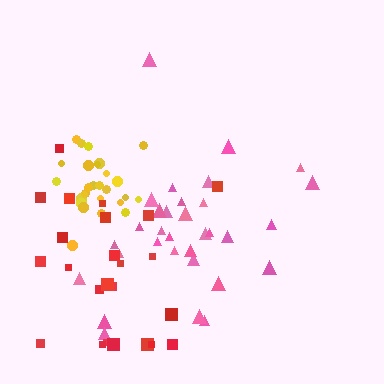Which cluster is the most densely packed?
Yellow.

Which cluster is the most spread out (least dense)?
Red.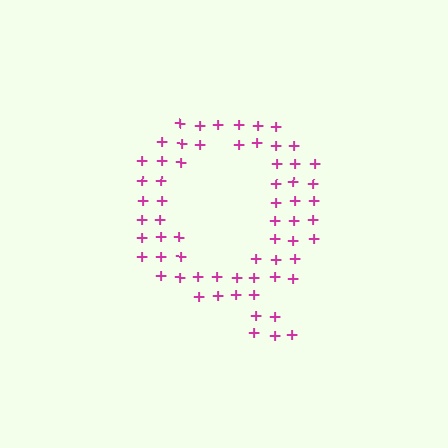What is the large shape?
The large shape is the letter Q.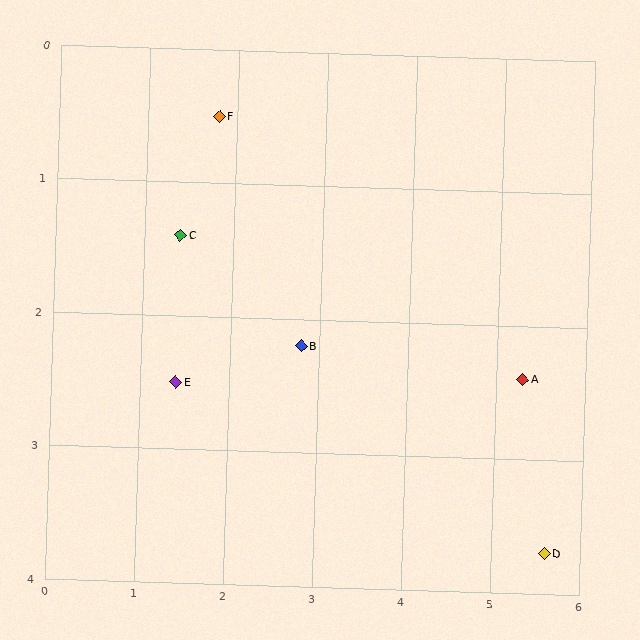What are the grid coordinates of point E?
Point E is at approximately (1.4, 2.5).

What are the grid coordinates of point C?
Point C is at approximately (1.4, 1.4).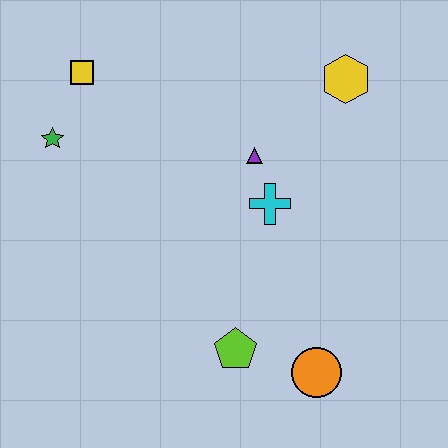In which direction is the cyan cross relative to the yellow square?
The cyan cross is to the right of the yellow square.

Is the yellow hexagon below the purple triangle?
No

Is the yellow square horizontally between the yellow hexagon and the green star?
Yes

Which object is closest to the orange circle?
The lime pentagon is closest to the orange circle.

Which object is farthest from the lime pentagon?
The yellow square is farthest from the lime pentagon.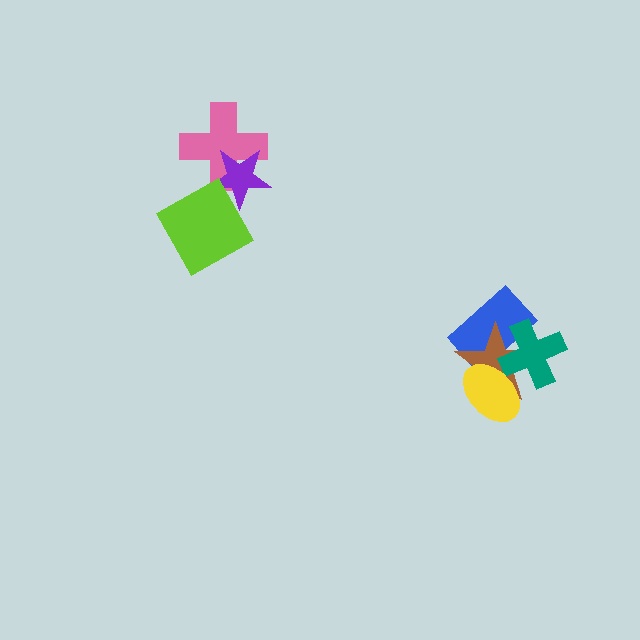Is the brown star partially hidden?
Yes, it is partially covered by another shape.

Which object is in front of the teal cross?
The yellow ellipse is in front of the teal cross.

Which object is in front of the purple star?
The lime square is in front of the purple star.